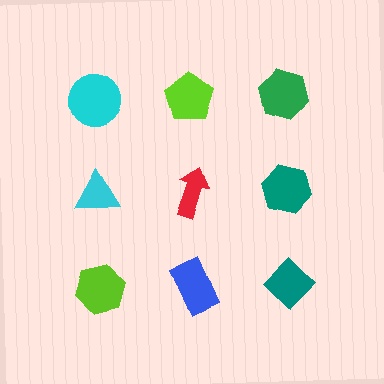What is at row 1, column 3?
A green hexagon.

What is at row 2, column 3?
A teal hexagon.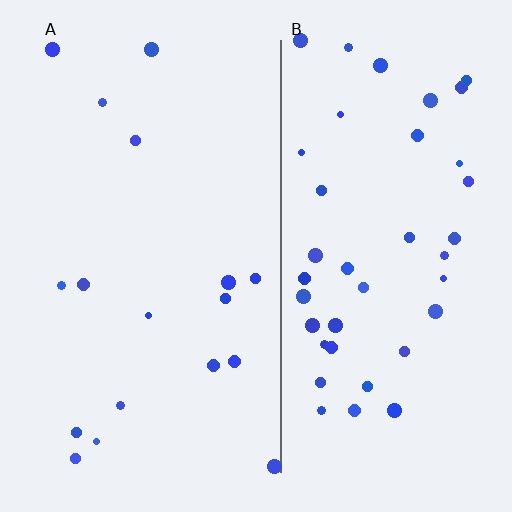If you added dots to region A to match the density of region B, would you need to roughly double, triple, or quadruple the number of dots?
Approximately double.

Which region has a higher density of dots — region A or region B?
B (the right).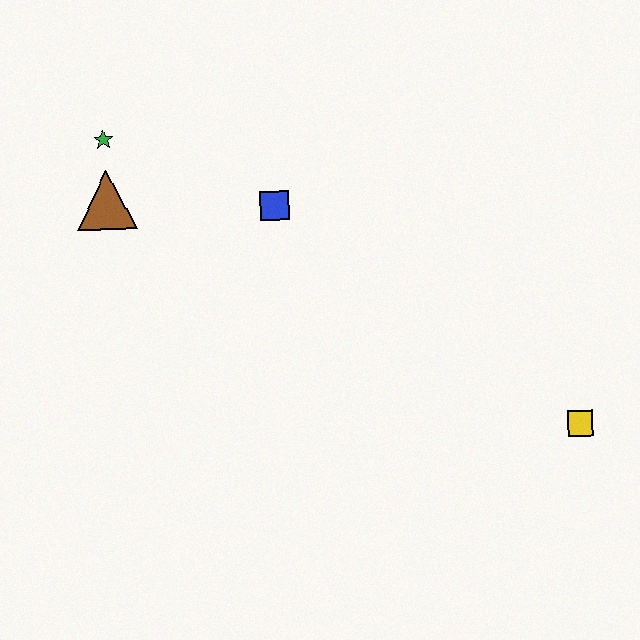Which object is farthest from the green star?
The yellow square is farthest from the green star.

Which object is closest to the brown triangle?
The green star is closest to the brown triangle.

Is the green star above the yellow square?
Yes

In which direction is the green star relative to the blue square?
The green star is to the left of the blue square.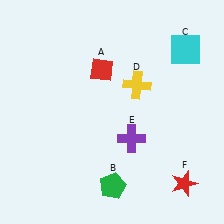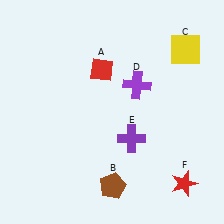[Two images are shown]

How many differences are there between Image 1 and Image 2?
There are 3 differences between the two images.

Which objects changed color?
B changed from green to brown. C changed from cyan to yellow. D changed from yellow to purple.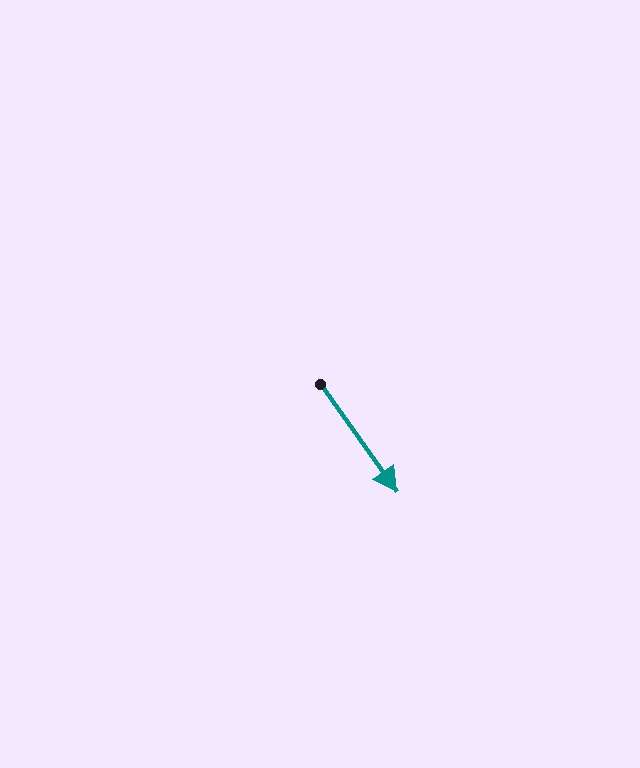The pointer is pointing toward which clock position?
Roughly 5 o'clock.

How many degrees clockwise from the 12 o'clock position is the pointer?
Approximately 145 degrees.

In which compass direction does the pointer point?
Southeast.